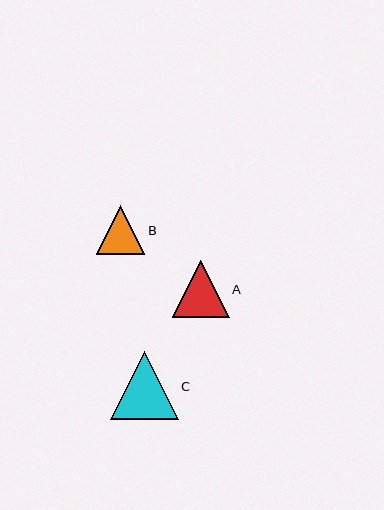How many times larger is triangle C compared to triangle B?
Triangle C is approximately 1.4 times the size of triangle B.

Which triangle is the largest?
Triangle C is the largest with a size of approximately 68 pixels.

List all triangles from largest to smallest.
From largest to smallest: C, A, B.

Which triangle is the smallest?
Triangle B is the smallest with a size of approximately 48 pixels.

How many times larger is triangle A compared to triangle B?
Triangle A is approximately 1.2 times the size of triangle B.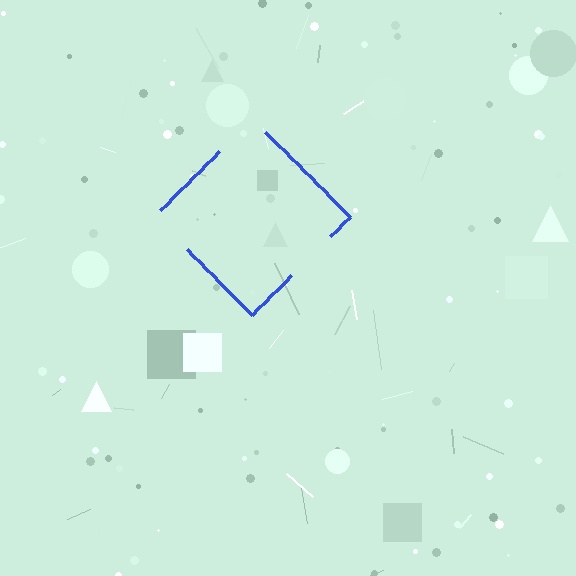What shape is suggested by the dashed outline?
The dashed outline suggests a diamond.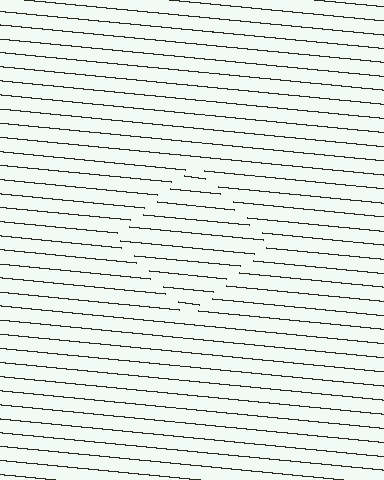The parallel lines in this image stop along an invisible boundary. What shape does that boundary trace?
An illusory square. The interior of the shape contains the same grating, shifted by half a period — the contour is defined by the phase discontinuity where line-ends from the inner and outer gratings abut.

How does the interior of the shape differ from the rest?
The interior of the shape contains the same grating, shifted by half a period — the contour is defined by the phase discontinuity where line-ends from the inner and outer gratings abut.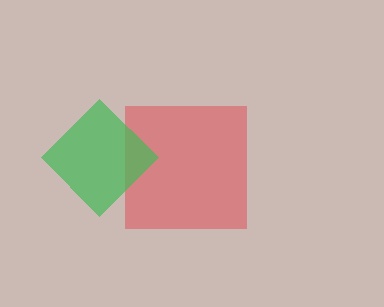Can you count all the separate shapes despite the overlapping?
Yes, there are 2 separate shapes.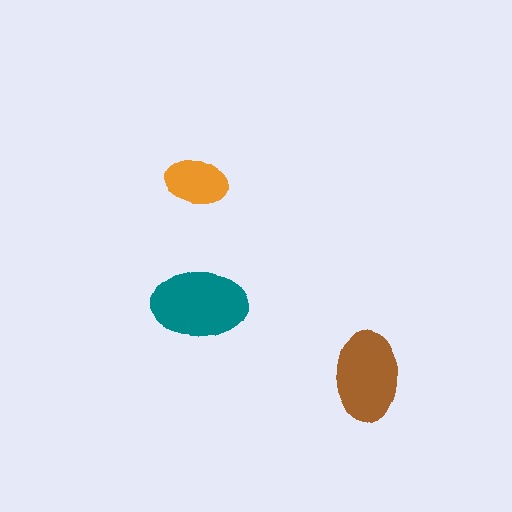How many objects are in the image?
There are 3 objects in the image.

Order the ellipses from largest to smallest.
the teal one, the brown one, the orange one.